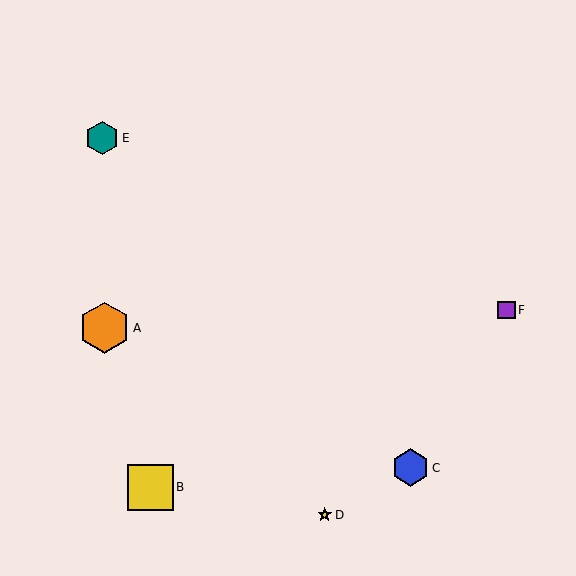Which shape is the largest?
The orange hexagon (labeled A) is the largest.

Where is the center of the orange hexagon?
The center of the orange hexagon is at (105, 328).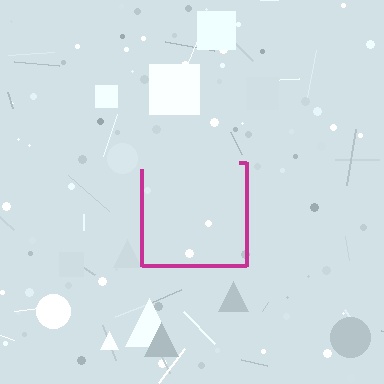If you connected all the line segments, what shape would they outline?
They would outline a square.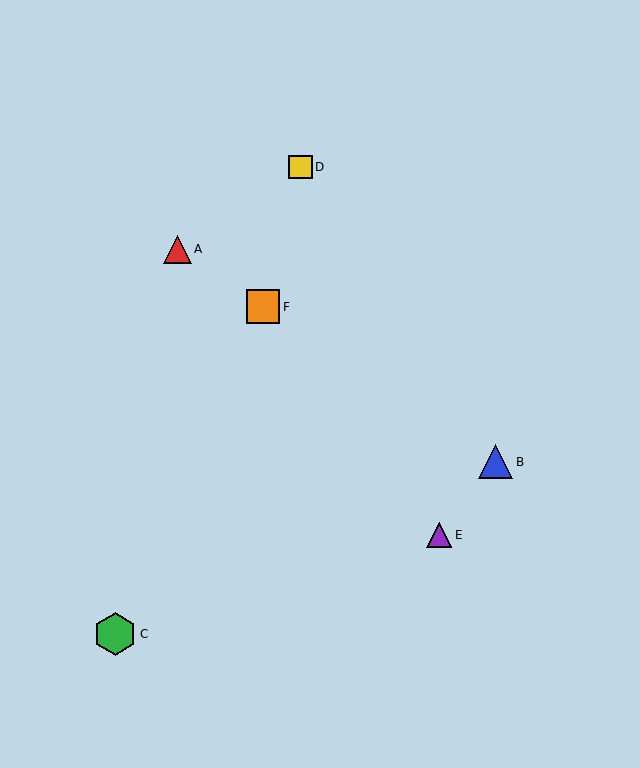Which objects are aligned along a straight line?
Objects A, B, F are aligned along a straight line.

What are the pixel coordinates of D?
Object D is at (300, 167).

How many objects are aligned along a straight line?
3 objects (A, B, F) are aligned along a straight line.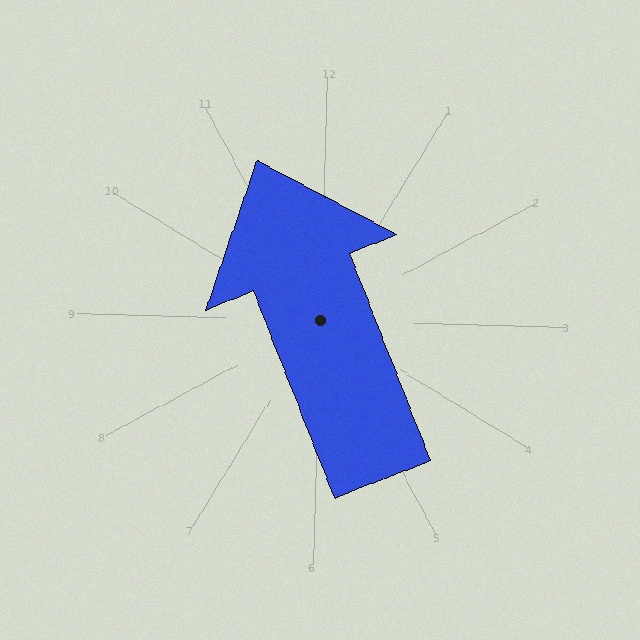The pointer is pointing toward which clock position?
Roughly 11 o'clock.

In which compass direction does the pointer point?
Northwest.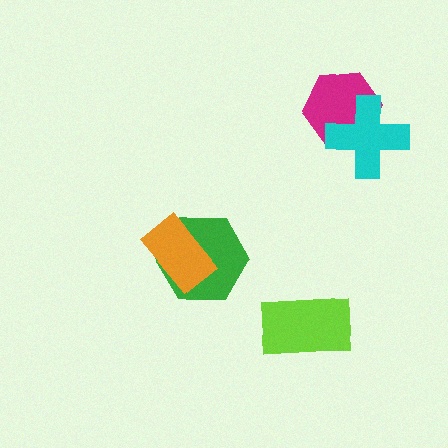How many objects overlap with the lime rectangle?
0 objects overlap with the lime rectangle.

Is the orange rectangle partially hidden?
No, no other shape covers it.